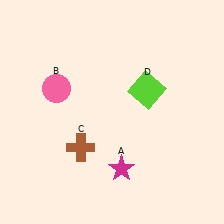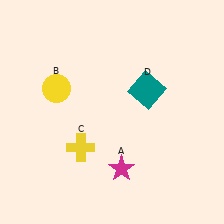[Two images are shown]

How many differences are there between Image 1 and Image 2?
There are 3 differences between the two images.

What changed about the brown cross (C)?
In Image 1, C is brown. In Image 2, it changed to yellow.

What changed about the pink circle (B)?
In Image 1, B is pink. In Image 2, it changed to yellow.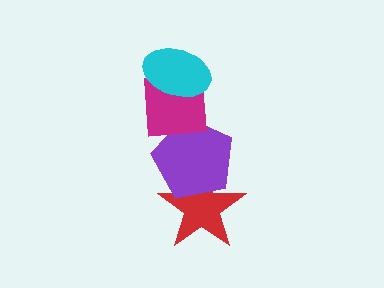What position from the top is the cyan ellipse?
The cyan ellipse is 1st from the top.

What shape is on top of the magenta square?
The cyan ellipse is on top of the magenta square.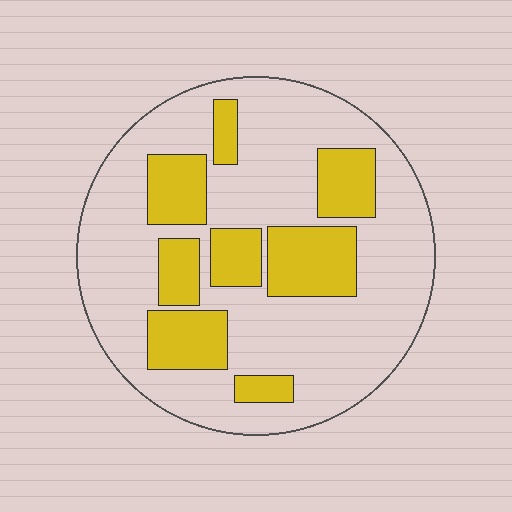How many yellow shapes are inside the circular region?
8.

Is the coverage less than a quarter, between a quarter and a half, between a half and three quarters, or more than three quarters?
Between a quarter and a half.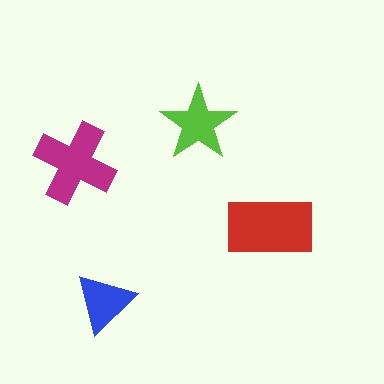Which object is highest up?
The lime star is topmost.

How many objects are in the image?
There are 4 objects in the image.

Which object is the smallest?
The blue triangle.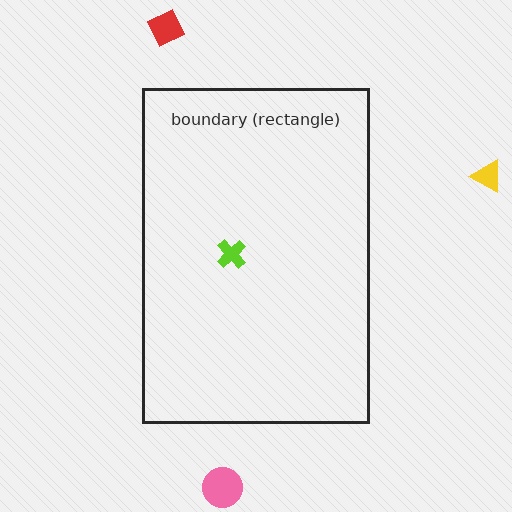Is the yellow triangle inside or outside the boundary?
Outside.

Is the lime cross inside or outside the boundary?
Inside.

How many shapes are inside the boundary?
1 inside, 3 outside.